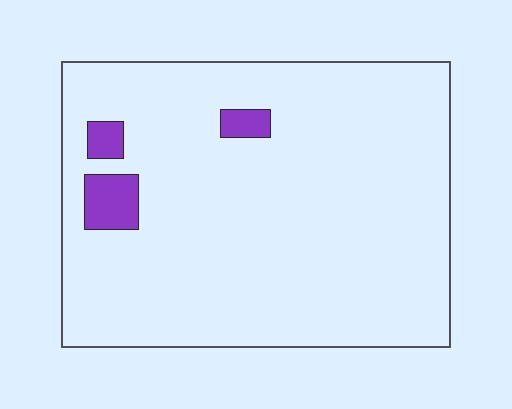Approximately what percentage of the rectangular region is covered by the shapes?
Approximately 5%.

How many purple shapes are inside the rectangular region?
3.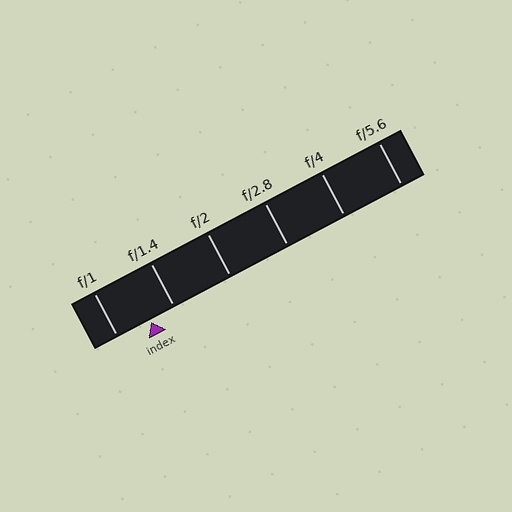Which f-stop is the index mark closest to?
The index mark is closest to f/1.4.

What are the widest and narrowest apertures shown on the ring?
The widest aperture shown is f/1 and the narrowest is f/5.6.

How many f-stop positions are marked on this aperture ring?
There are 6 f-stop positions marked.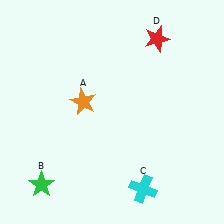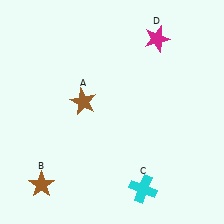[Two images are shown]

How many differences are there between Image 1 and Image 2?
There are 3 differences between the two images.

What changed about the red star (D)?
In Image 1, D is red. In Image 2, it changed to magenta.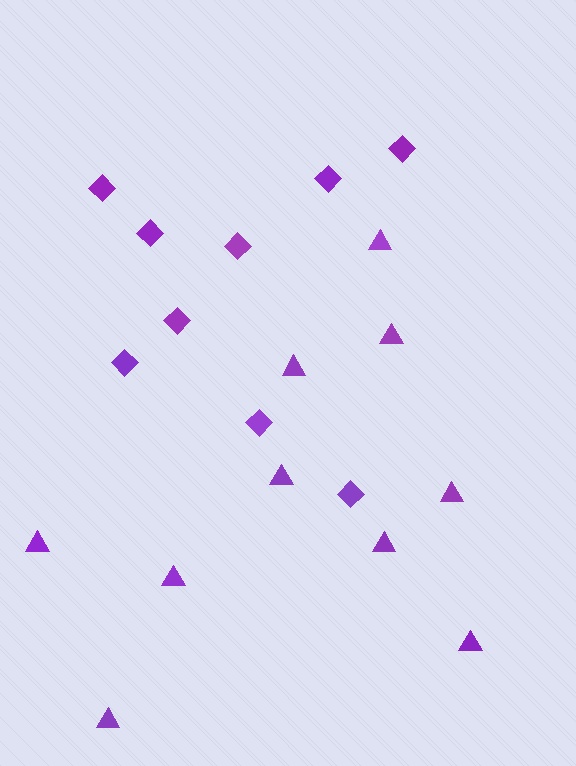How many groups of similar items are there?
There are 2 groups: one group of triangles (10) and one group of diamonds (9).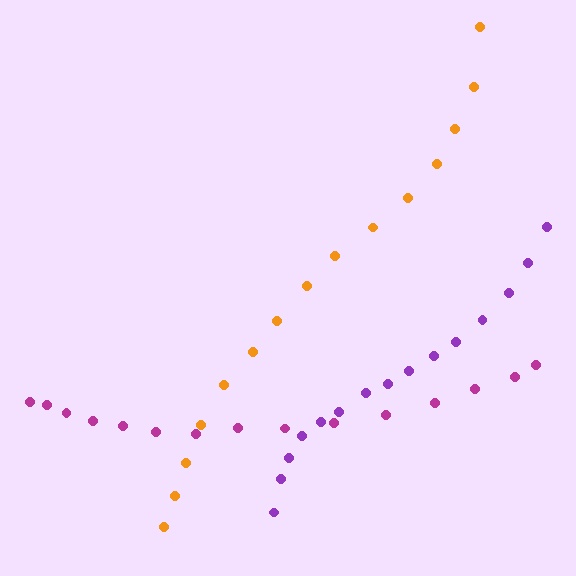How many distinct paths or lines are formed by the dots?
There are 3 distinct paths.